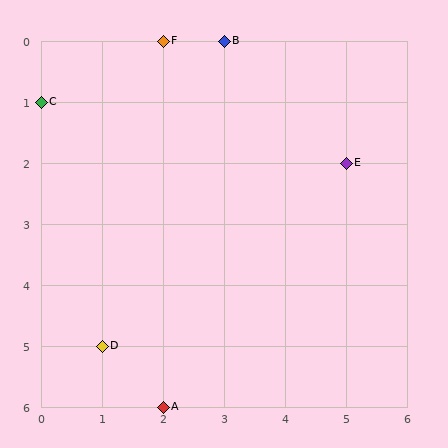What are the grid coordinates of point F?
Point F is at grid coordinates (2, 0).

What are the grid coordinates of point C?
Point C is at grid coordinates (0, 1).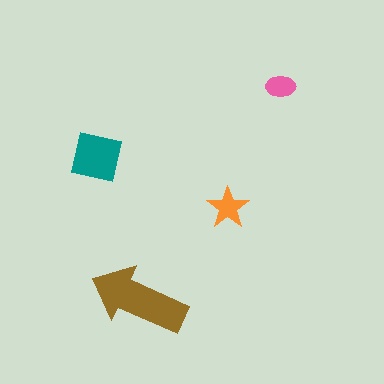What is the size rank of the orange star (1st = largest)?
3rd.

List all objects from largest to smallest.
The brown arrow, the teal square, the orange star, the pink ellipse.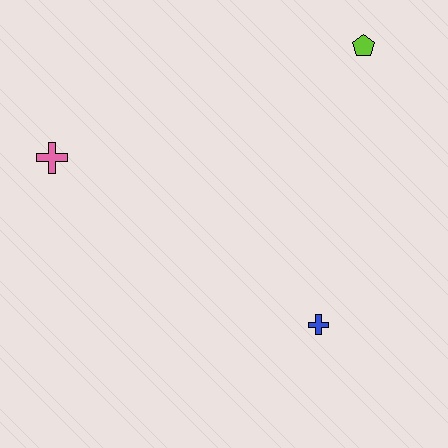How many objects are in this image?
There are 3 objects.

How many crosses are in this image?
There are 2 crosses.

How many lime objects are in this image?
There is 1 lime object.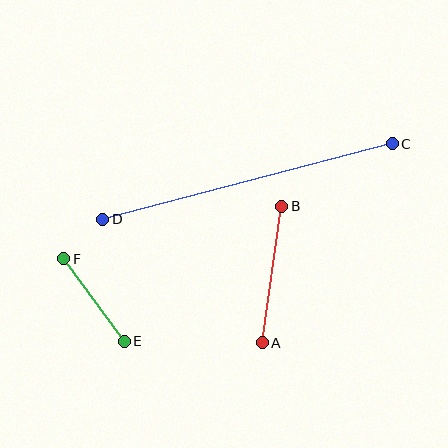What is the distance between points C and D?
The distance is approximately 299 pixels.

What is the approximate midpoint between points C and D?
The midpoint is at approximately (247, 182) pixels.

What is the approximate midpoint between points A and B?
The midpoint is at approximately (272, 274) pixels.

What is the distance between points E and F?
The distance is approximately 102 pixels.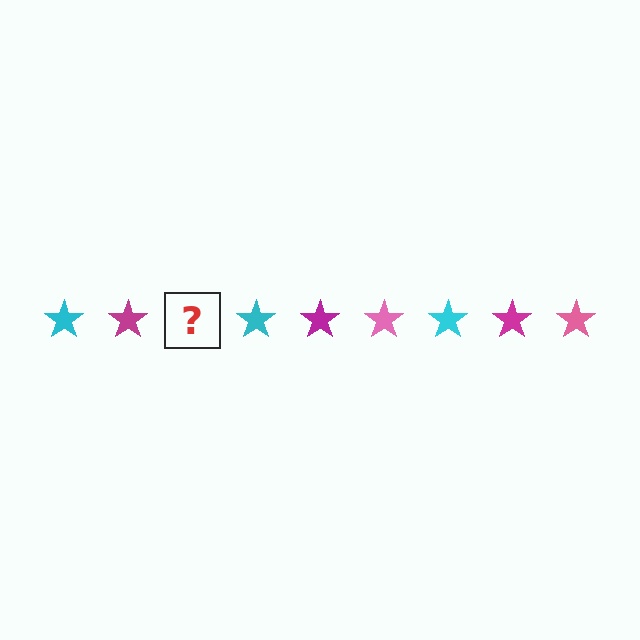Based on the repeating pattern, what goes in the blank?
The blank should be a pink star.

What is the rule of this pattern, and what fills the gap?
The rule is that the pattern cycles through cyan, magenta, pink stars. The gap should be filled with a pink star.